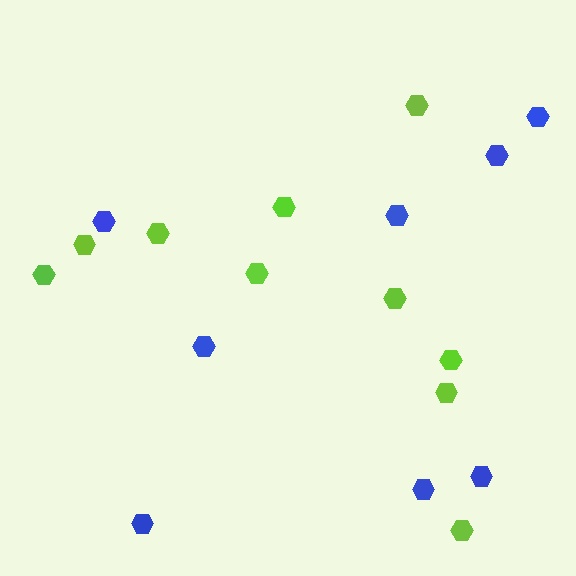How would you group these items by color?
There are 2 groups: one group of lime hexagons (10) and one group of blue hexagons (8).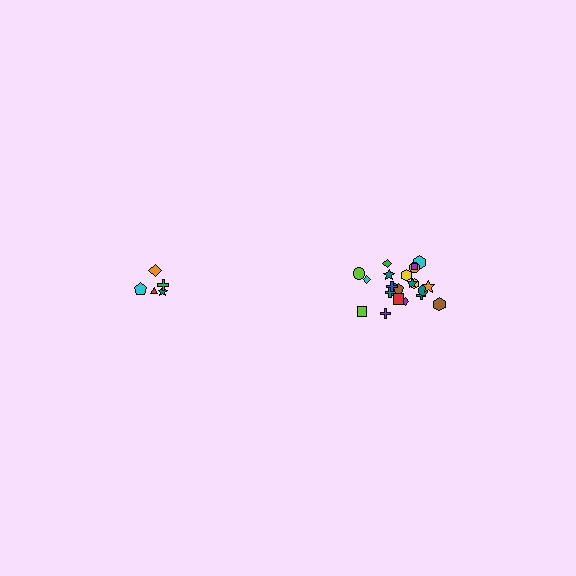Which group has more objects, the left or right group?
The right group.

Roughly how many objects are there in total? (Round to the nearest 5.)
Roughly 25 objects in total.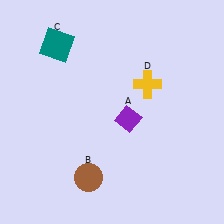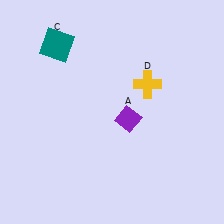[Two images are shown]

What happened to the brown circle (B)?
The brown circle (B) was removed in Image 2. It was in the bottom-left area of Image 1.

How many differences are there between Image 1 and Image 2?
There is 1 difference between the two images.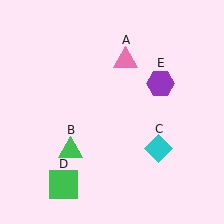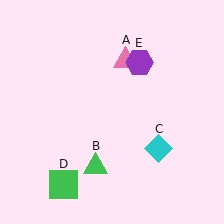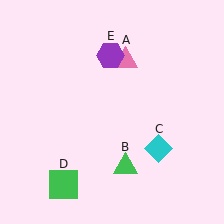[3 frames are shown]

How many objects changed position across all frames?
2 objects changed position: green triangle (object B), purple hexagon (object E).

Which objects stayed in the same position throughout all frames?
Pink triangle (object A) and cyan diamond (object C) and green square (object D) remained stationary.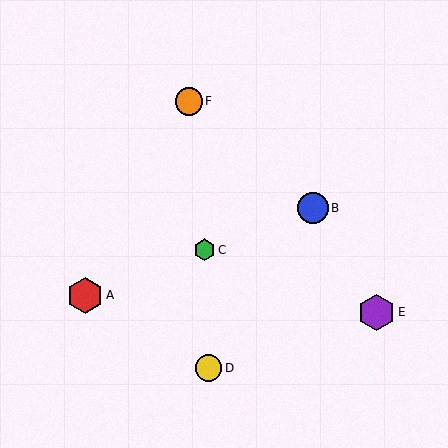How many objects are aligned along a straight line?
3 objects (A, B, C) are aligned along a straight line.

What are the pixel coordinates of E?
Object E is at (376, 312).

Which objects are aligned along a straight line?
Objects A, B, C are aligned along a straight line.